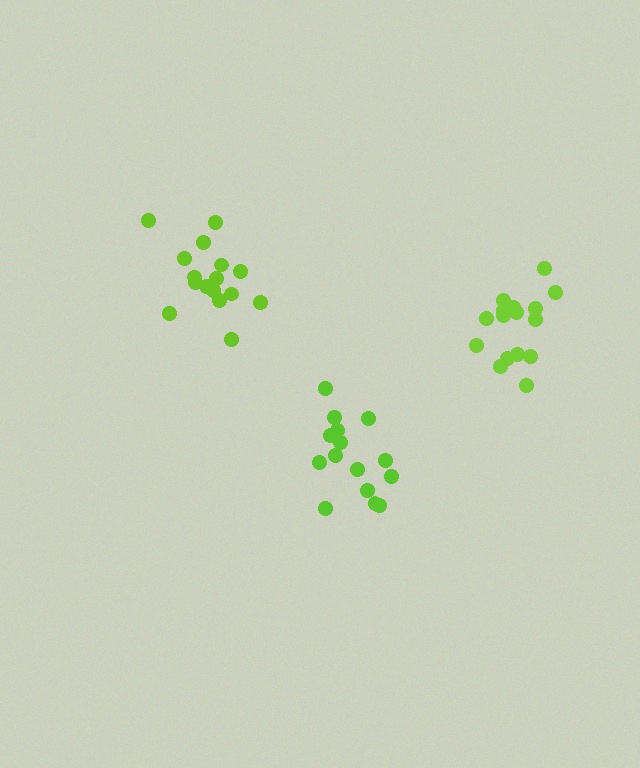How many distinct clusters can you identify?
There are 3 distinct clusters.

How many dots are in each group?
Group 1: 15 dots, Group 2: 16 dots, Group 3: 16 dots (47 total).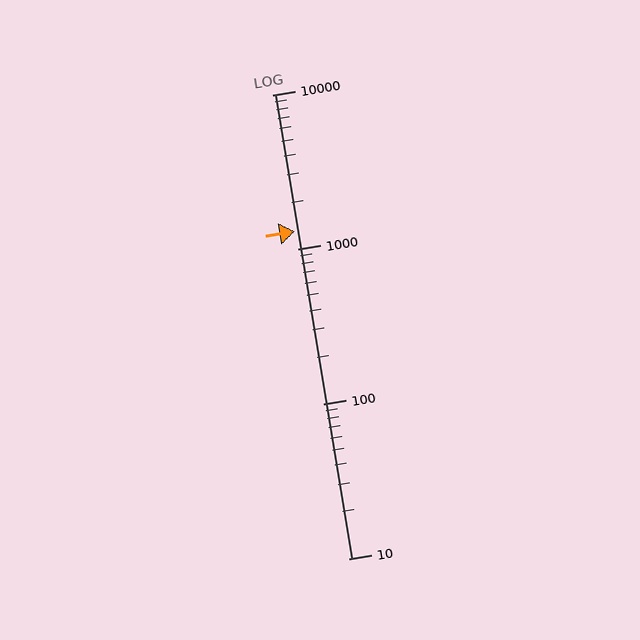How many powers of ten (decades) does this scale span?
The scale spans 3 decades, from 10 to 10000.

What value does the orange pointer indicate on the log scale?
The pointer indicates approximately 1300.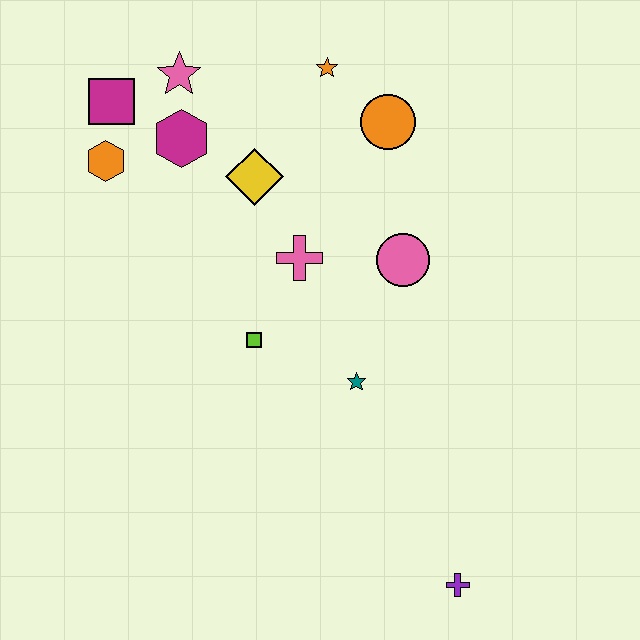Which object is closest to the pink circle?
The pink cross is closest to the pink circle.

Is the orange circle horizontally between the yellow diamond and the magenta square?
No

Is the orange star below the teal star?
No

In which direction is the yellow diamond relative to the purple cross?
The yellow diamond is above the purple cross.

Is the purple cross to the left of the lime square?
No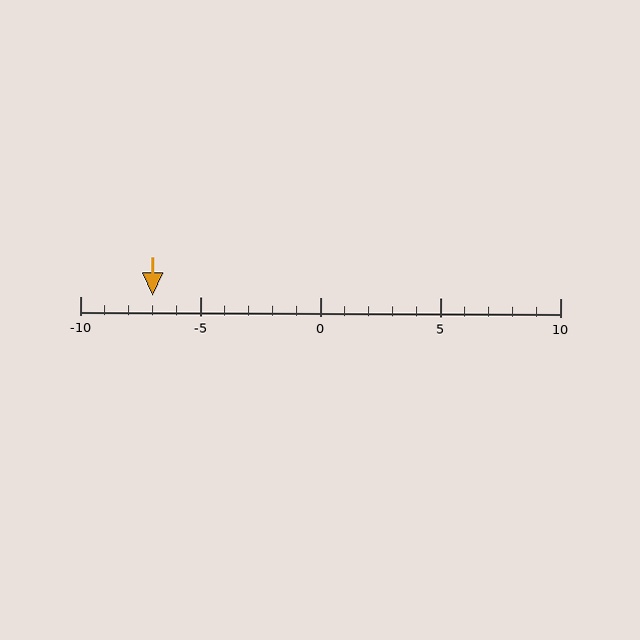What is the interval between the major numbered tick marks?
The major tick marks are spaced 5 units apart.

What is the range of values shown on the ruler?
The ruler shows values from -10 to 10.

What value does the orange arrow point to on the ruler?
The orange arrow points to approximately -7.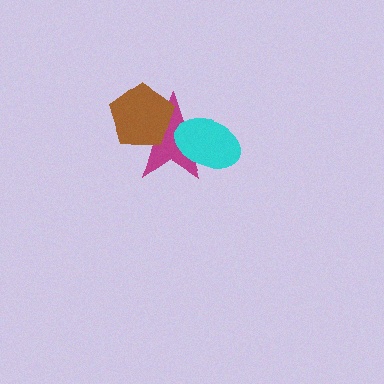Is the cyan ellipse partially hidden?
No, no other shape covers it.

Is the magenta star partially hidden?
Yes, it is partially covered by another shape.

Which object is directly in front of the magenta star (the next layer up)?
The brown pentagon is directly in front of the magenta star.